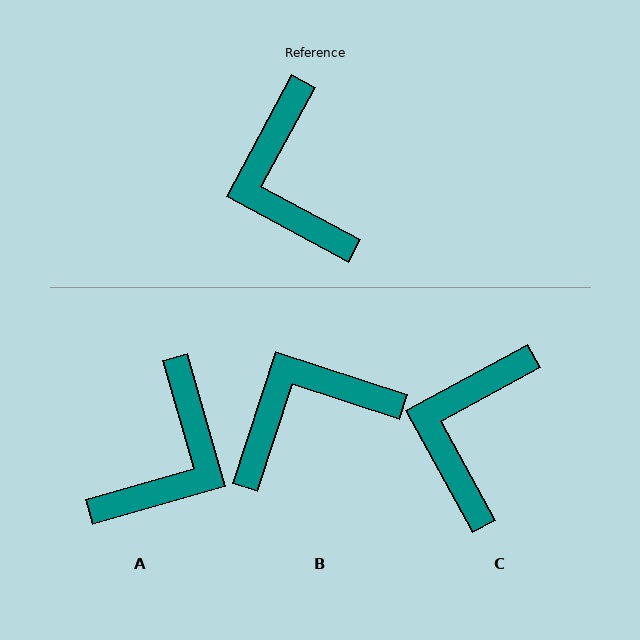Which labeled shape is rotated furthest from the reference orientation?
A, about 134 degrees away.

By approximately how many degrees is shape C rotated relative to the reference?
Approximately 33 degrees clockwise.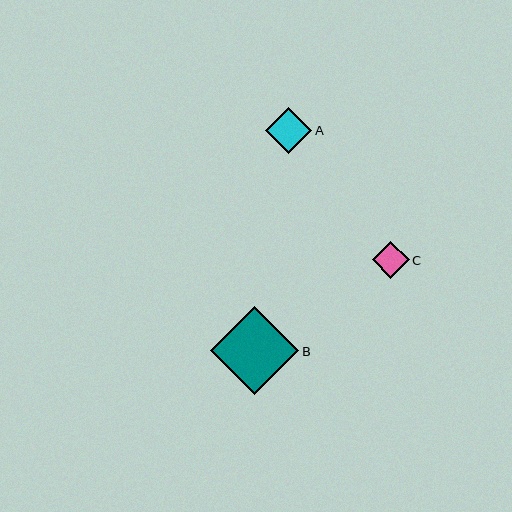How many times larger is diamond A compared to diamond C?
Diamond A is approximately 1.2 times the size of diamond C.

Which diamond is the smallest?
Diamond C is the smallest with a size of approximately 37 pixels.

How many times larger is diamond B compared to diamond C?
Diamond B is approximately 2.4 times the size of diamond C.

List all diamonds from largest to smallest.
From largest to smallest: B, A, C.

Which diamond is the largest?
Diamond B is the largest with a size of approximately 88 pixels.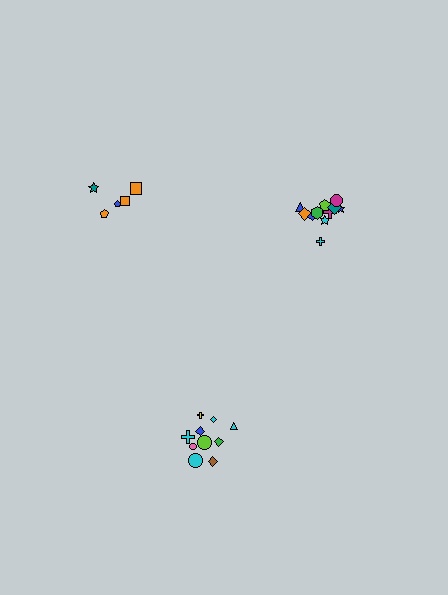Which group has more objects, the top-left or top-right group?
The top-right group.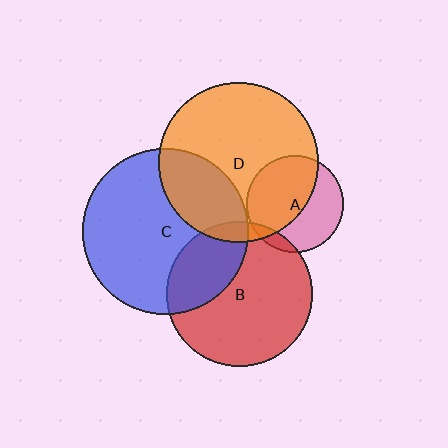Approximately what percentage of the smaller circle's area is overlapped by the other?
Approximately 30%.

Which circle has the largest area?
Circle C (blue).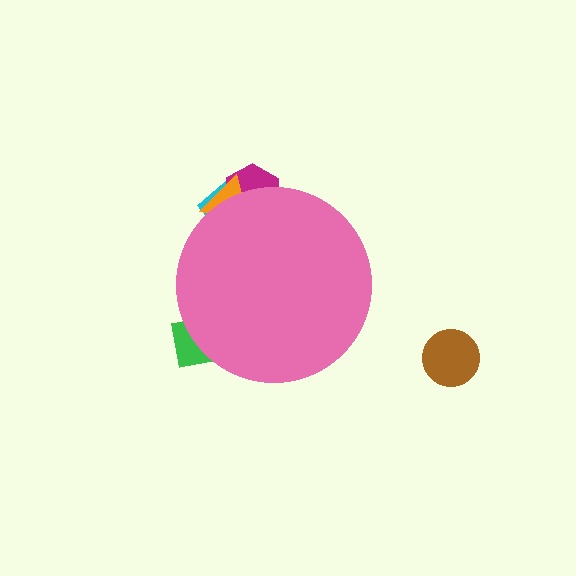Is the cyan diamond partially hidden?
Yes, the cyan diamond is partially hidden behind the pink circle.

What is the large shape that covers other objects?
A pink circle.